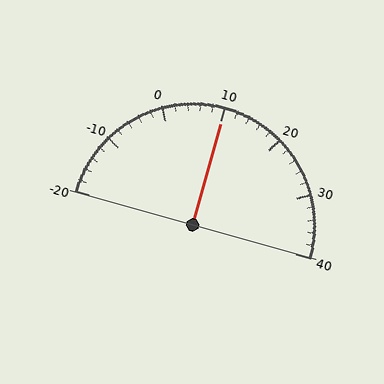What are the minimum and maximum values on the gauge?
The gauge ranges from -20 to 40.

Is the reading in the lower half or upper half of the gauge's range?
The reading is in the upper half of the range (-20 to 40).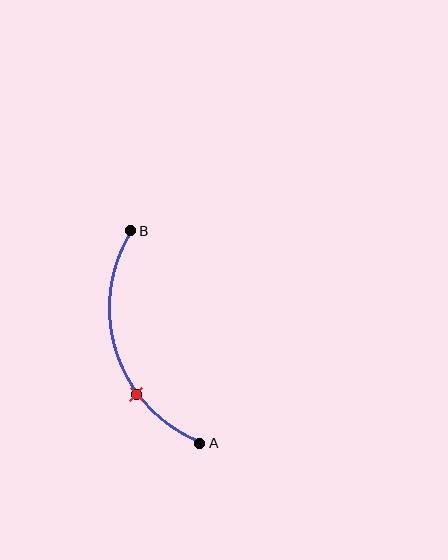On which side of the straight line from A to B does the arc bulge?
The arc bulges to the left of the straight line connecting A and B.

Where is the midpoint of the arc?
The arc midpoint is the point on the curve farthest from the straight line joining A and B. It sits to the left of that line.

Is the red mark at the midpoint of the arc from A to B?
No. The red mark lies on the arc but is closer to endpoint A. The arc midpoint would be at the point on the curve equidistant along the arc from both A and B.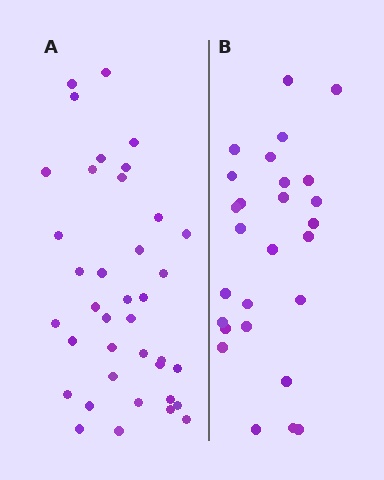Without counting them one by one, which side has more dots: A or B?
Region A (the left region) has more dots.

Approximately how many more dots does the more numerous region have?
Region A has roughly 12 or so more dots than region B.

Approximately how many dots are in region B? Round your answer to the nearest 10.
About 30 dots. (The exact count is 27, which rounds to 30.)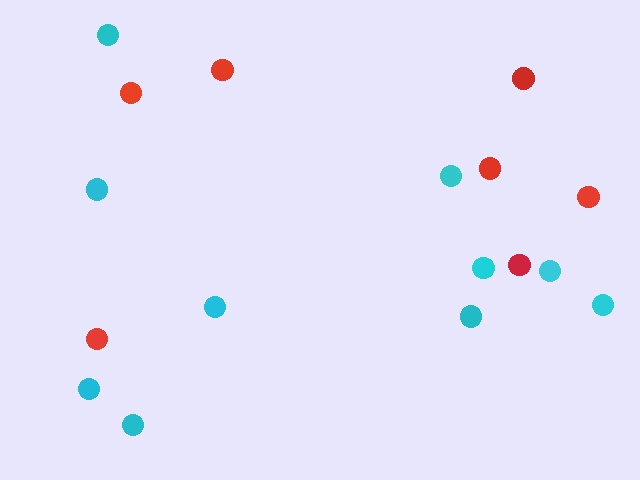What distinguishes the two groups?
There are 2 groups: one group of cyan circles (10) and one group of red circles (7).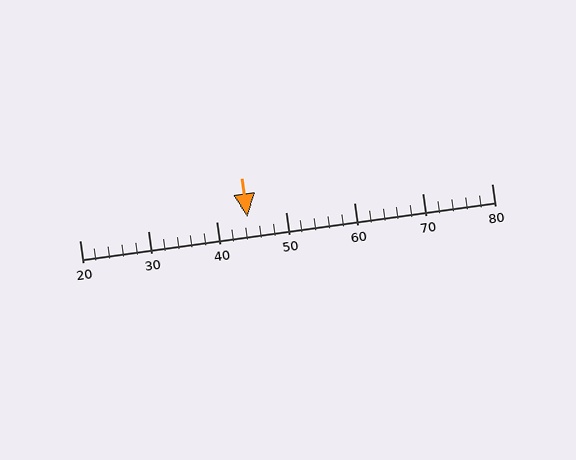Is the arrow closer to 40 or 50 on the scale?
The arrow is closer to 40.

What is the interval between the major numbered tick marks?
The major tick marks are spaced 10 units apart.